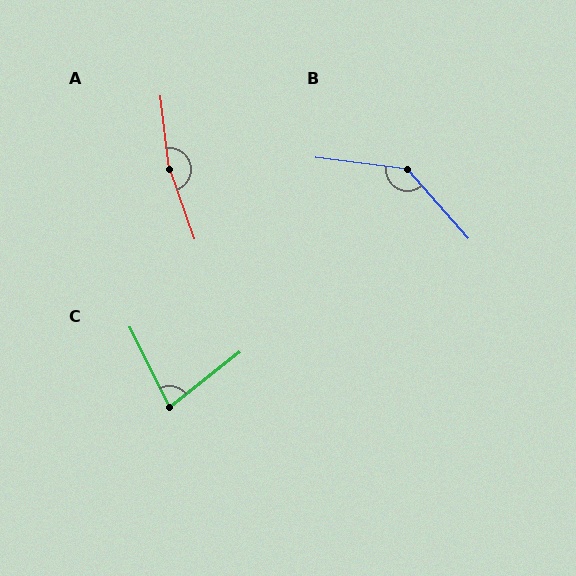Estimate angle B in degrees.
Approximately 139 degrees.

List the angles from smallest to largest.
C (78°), B (139°), A (167°).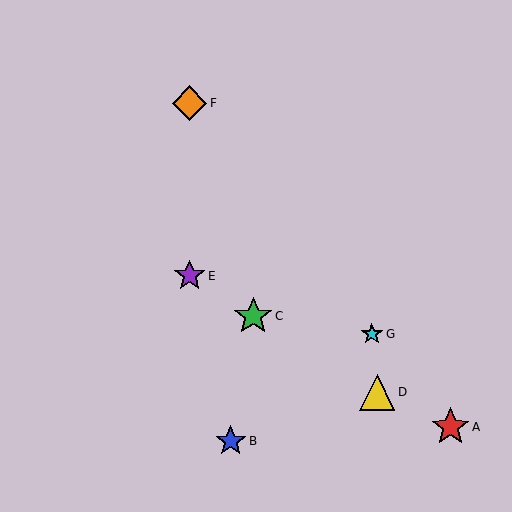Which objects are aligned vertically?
Objects E, F are aligned vertically.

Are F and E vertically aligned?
Yes, both are at x≈190.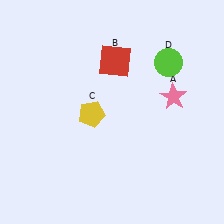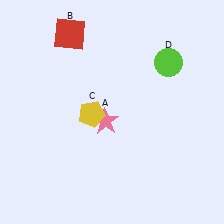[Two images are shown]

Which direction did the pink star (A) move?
The pink star (A) moved left.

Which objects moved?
The objects that moved are: the pink star (A), the red square (B).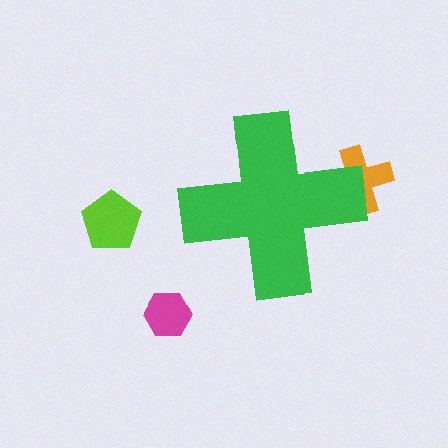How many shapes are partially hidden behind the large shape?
1 shape is partially hidden.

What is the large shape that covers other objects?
A green cross.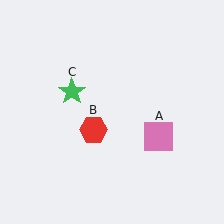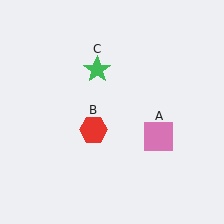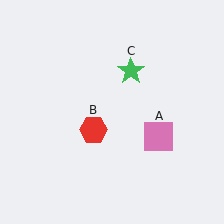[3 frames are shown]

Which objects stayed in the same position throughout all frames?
Pink square (object A) and red hexagon (object B) remained stationary.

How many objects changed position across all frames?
1 object changed position: green star (object C).